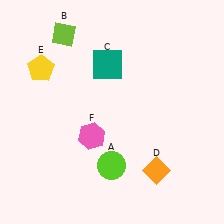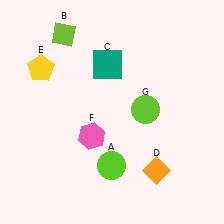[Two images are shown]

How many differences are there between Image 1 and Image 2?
There is 1 difference between the two images.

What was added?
A lime circle (G) was added in Image 2.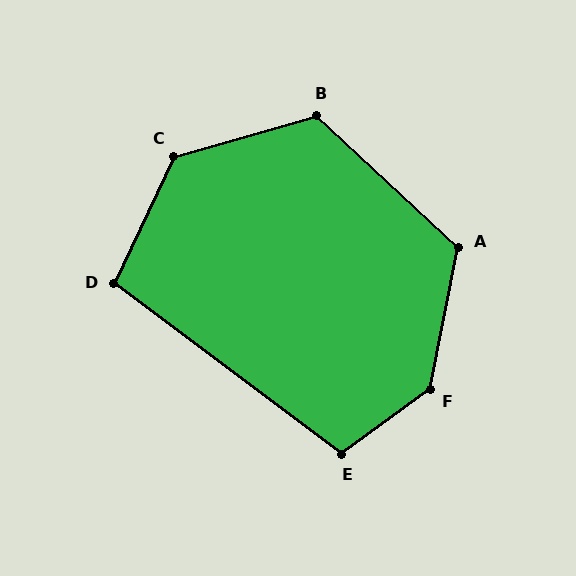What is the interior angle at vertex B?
Approximately 121 degrees (obtuse).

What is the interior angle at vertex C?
Approximately 131 degrees (obtuse).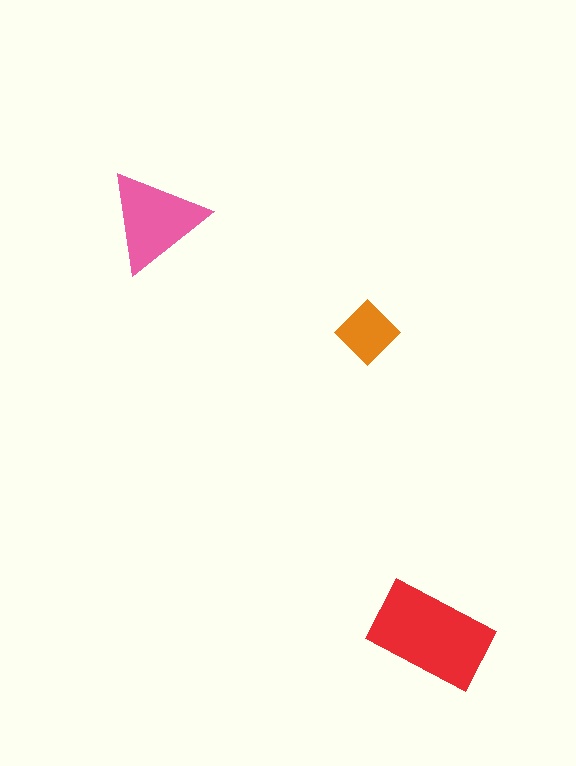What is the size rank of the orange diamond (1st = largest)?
3rd.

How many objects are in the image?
There are 3 objects in the image.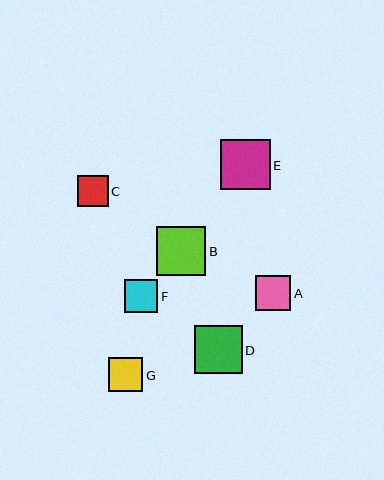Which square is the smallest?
Square C is the smallest with a size of approximately 31 pixels.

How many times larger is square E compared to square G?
Square E is approximately 1.5 times the size of square G.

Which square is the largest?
Square E is the largest with a size of approximately 50 pixels.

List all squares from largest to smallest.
From largest to smallest: E, B, D, A, G, F, C.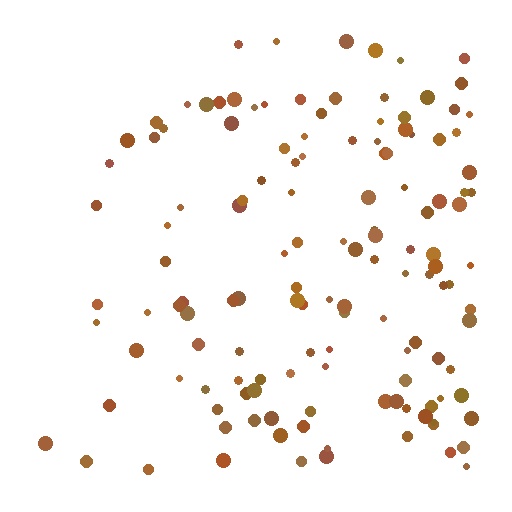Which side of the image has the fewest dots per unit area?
The left.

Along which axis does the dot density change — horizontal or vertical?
Horizontal.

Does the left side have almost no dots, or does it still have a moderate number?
Still a moderate number, just noticeably fewer than the right.